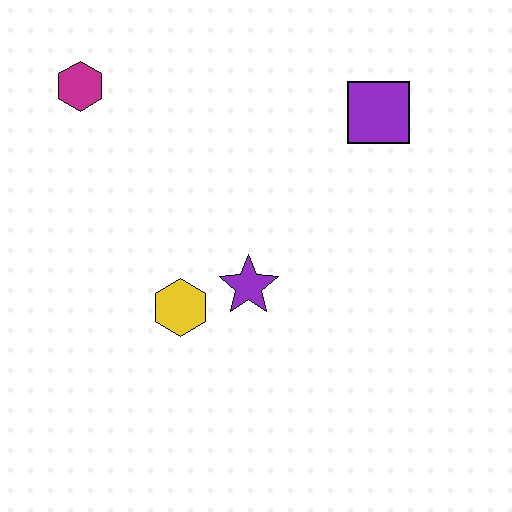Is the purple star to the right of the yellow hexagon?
Yes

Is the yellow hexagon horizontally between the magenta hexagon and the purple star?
Yes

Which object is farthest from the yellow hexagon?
The purple square is farthest from the yellow hexagon.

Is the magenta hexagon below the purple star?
No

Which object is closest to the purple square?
The purple star is closest to the purple square.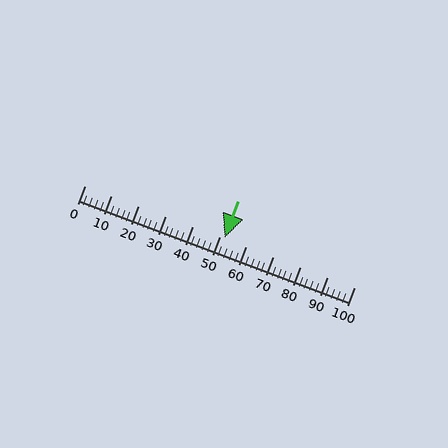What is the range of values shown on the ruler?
The ruler shows values from 0 to 100.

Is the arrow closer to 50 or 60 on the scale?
The arrow is closer to 50.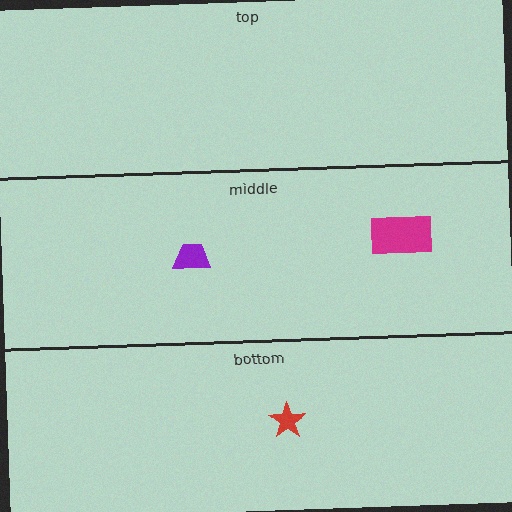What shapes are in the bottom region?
The red star.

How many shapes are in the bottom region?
1.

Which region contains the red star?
The bottom region.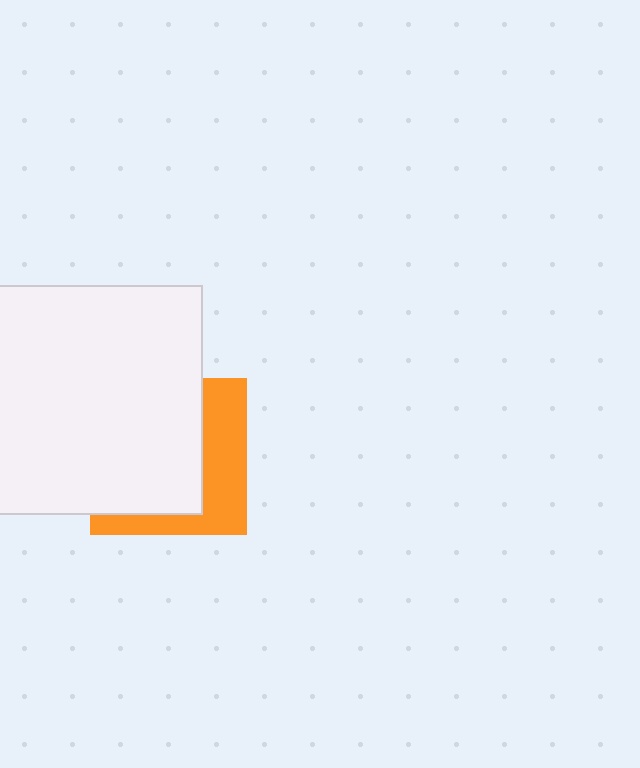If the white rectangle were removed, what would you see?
You would see the complete orange square.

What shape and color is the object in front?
The object in front is a white rectangle.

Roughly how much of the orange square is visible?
A small part of it is visible (roughly 37%).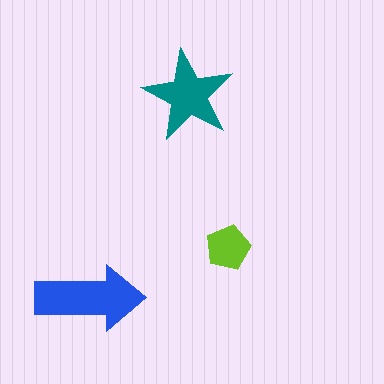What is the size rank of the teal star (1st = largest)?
2nd.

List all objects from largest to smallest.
The blue arrow, the teal star, the lime pentagon.